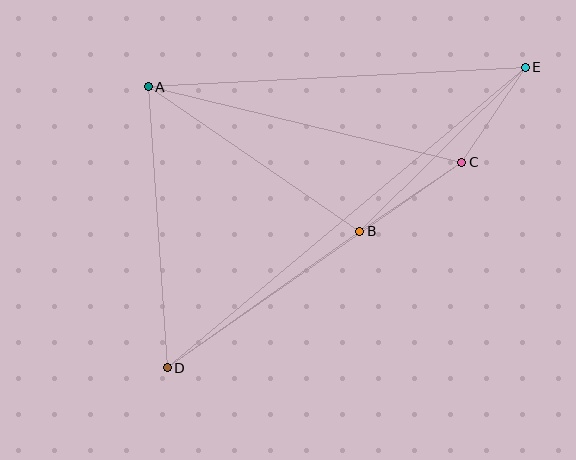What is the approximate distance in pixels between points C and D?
The distance between C and D is approximately 359 pixels.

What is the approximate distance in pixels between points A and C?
The distance between A and C is approximately 322 pixels.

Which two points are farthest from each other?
Points D and E are farthest from each other.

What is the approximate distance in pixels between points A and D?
The distance between A and D is approximately 281 pixels.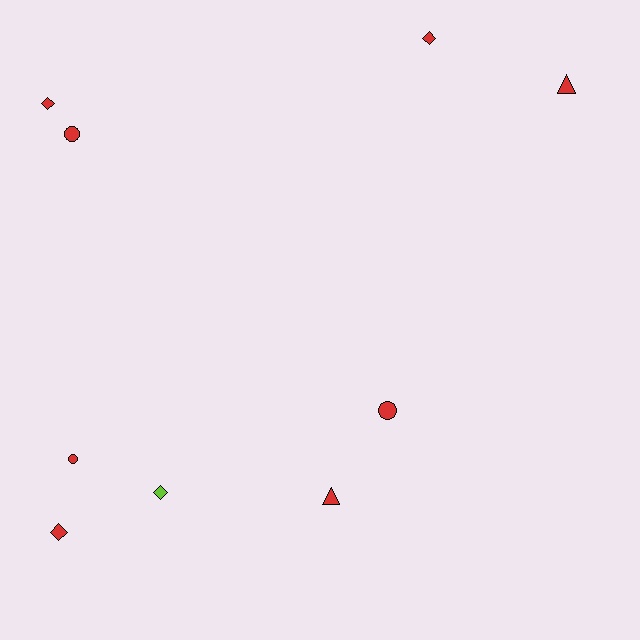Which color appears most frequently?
Red, with 8 objects.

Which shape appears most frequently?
Diamond, with 4 objects.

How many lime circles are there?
There are no lime circles.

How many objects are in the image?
There are 9 objects.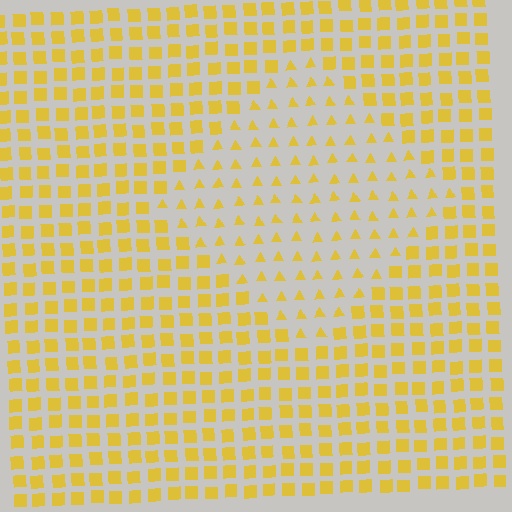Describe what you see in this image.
The image is filled with small yellow elements arranged in a uniform grid. A diamond-shaped region contains triangles, while the surrounding area contains squares. The boundary is defined purely by the change in element shape.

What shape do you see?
I see a diamond.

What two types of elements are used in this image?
The image uses triangles inside the diamond region and squares outside it.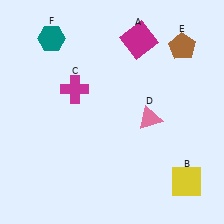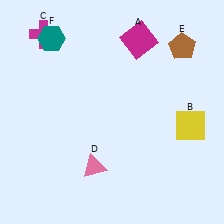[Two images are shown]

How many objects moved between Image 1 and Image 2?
3 objects moved between the two images.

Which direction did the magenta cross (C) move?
The magenta cross (C) moved up.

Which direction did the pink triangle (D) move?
The pink triangle (D) moved left.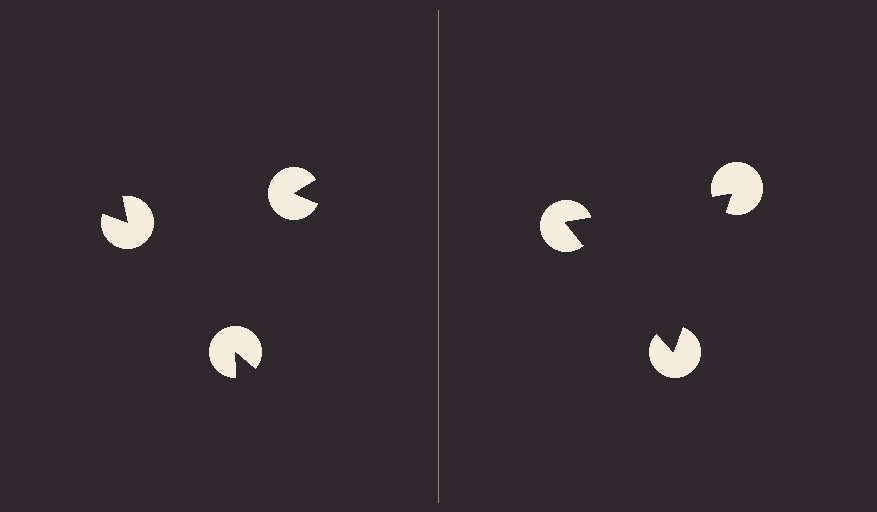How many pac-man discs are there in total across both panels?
6 — 3 on each side.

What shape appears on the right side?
An illusory triangle.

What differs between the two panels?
The pac-man discs are positioned identically on both sides; only the wedge orientations differ. On the right they align to a triangle; on the left they are misaligned.